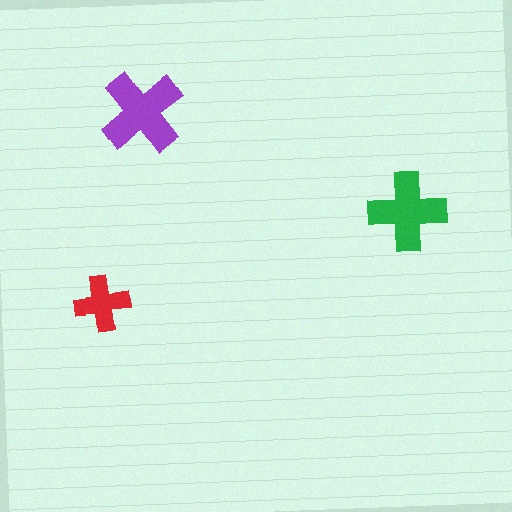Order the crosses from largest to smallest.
the purple one, the green one, the red one.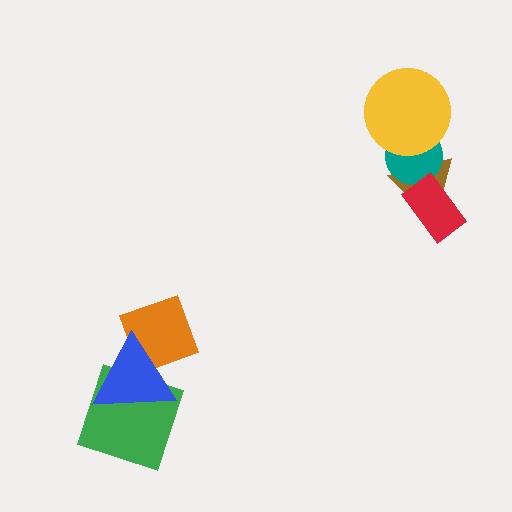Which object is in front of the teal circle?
The yellow circle is in front of the teal circle.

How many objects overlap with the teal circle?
2 objects overlap with the teal circle.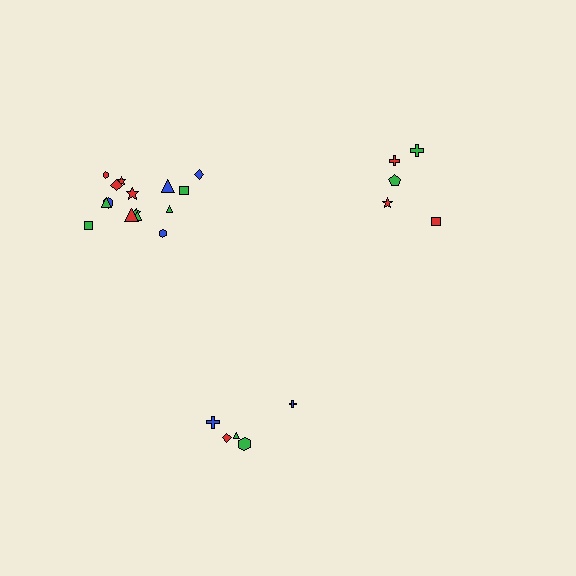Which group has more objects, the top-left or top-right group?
The top-left group.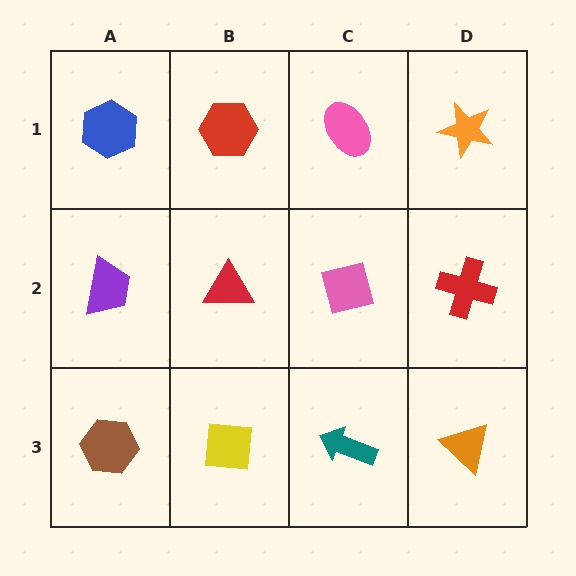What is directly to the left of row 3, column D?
A teal arrow.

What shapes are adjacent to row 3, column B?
A red triangle (row 2, column B), a brown hexagon (row 3, column A), a teal arrow (row 3, column C).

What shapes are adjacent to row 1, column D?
A red cross (row 2, column D), a pink ellipse (row 1, column C).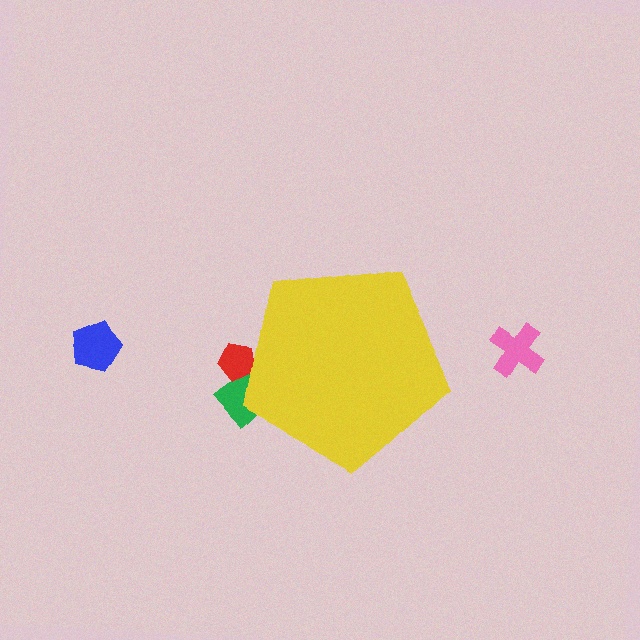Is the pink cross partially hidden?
No, the pink cross is fully visible.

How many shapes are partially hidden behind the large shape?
2 shapes are partially hidden.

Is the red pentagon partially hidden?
Yes, the red pentagon is partially hidden behind the yellow pentagon.